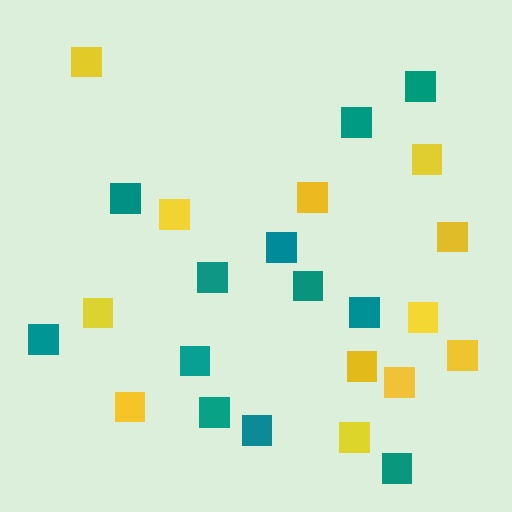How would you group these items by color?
There are 2 groups: one group of teal squares (12) and one group of yellow squares (12).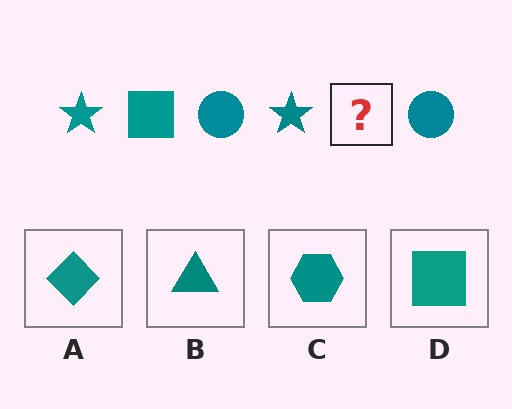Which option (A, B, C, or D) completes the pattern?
D.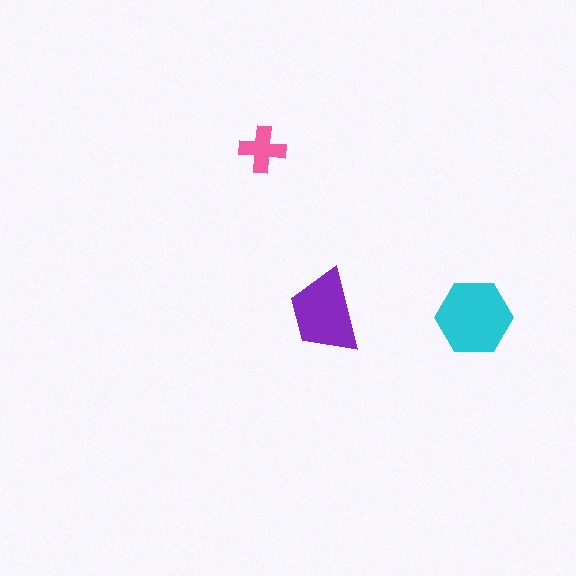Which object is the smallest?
The pink cross.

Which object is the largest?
The cyan hexagon.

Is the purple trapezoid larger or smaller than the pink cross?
Larger.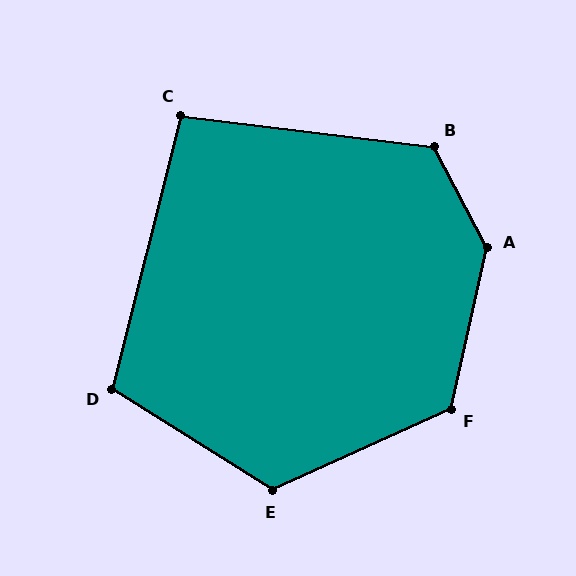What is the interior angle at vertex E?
Approximately 123 degrees (obtuse).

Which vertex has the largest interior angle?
A, at approximately 140 degrees.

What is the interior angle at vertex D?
Approximately 108 degrees (obtuse).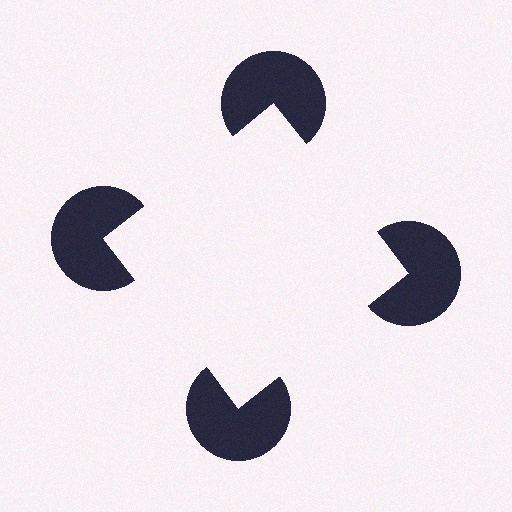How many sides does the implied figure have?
4 sides.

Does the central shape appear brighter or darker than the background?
It typically appears slightly brighter than the background, even though no actual brightness change is drawn.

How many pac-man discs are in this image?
There are 4 — one at each vertex of the illusory square.